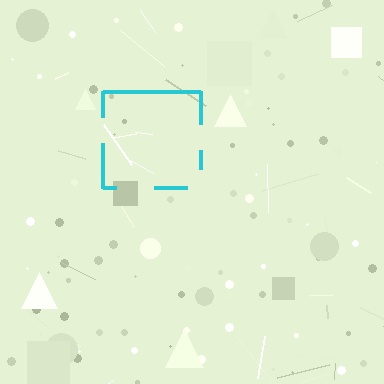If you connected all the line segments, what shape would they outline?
They would outline a square.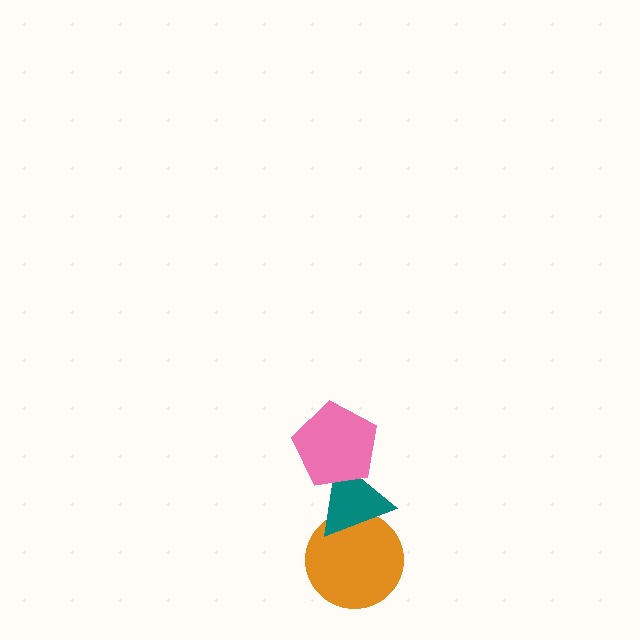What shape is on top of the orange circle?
The teal triangle is on top of the orange circle.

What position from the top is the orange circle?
The orange circle is 3rd from the top.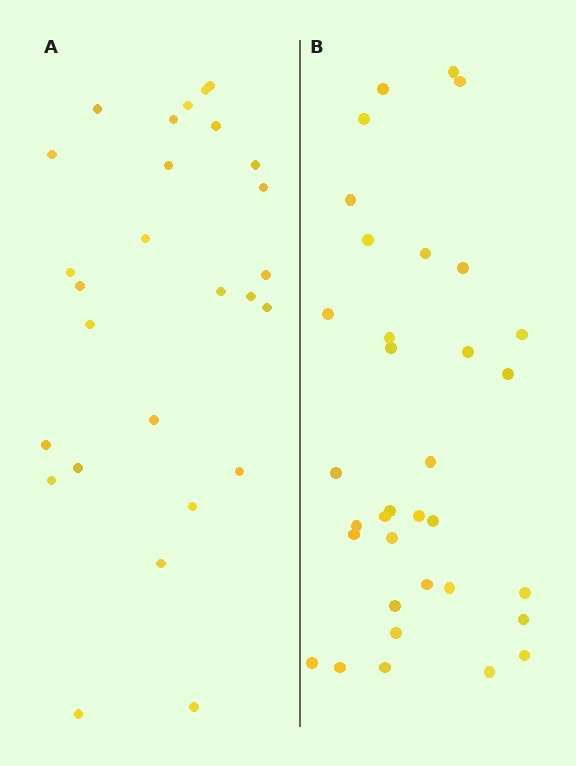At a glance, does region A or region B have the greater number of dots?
Region B (the right region) has more dots.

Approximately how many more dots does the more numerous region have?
Region B has roughly 8 or so more dots than region A.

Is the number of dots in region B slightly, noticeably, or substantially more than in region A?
Region B has noticeably more, but not dramatically so. The ratio is roughly 1.3 to 1.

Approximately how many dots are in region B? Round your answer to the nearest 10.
About 30 dots. (The exact count is 34, which rounds to 30.)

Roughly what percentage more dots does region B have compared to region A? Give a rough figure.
About 25% more.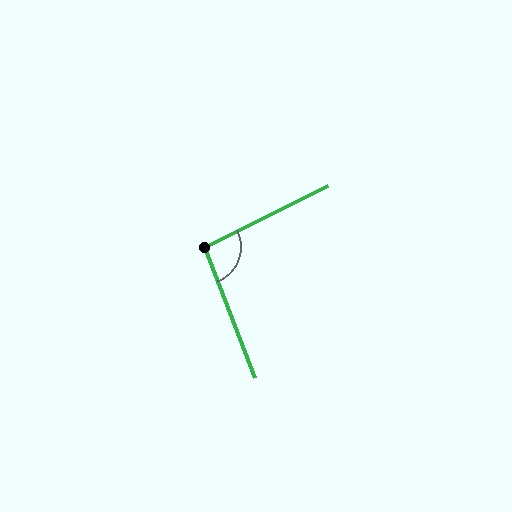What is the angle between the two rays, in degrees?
Approximately 95 degrees.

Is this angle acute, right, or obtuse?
It is obtuse.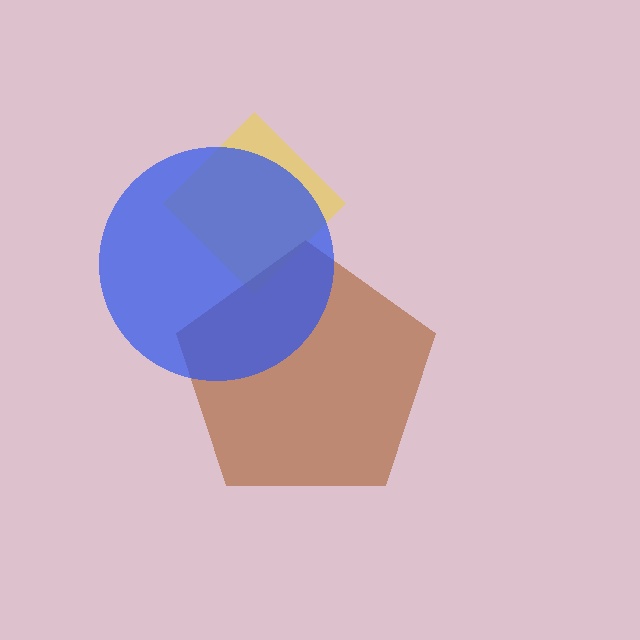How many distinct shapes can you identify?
There are 3 distinct shapes: a yellow diamond, a brown pentagon, a blue circle.